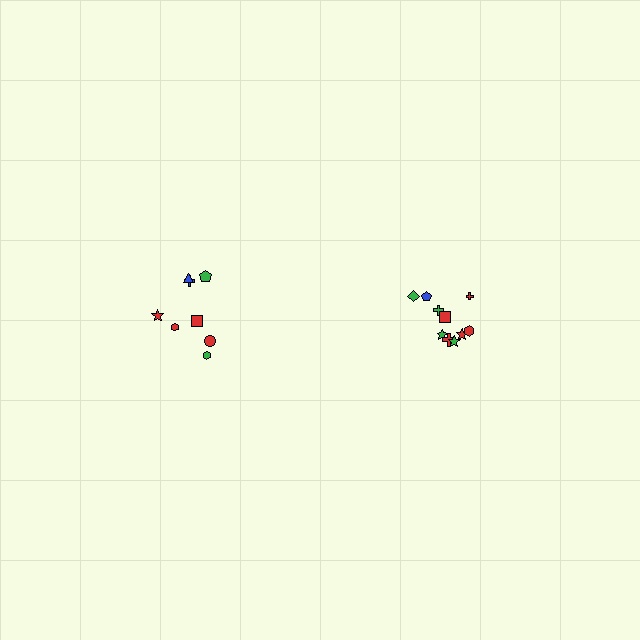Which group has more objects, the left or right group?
The right group.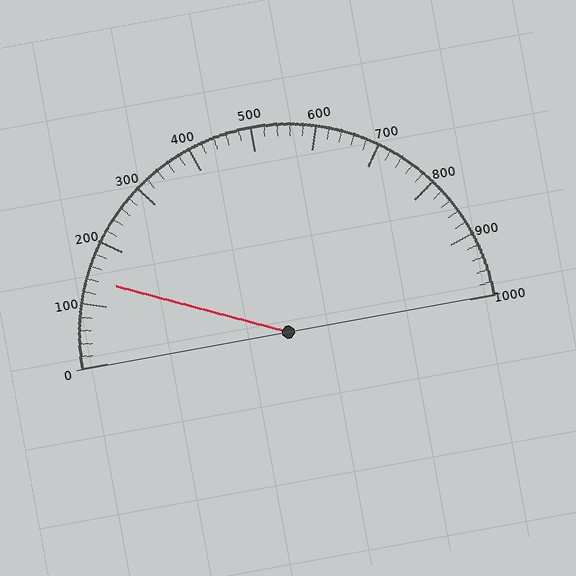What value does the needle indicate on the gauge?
The needle indicates approximately 140.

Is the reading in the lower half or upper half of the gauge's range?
The reading is in the lower half of the range (0 to 1000).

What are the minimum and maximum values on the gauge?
The gauge ranges from 0 to 1000.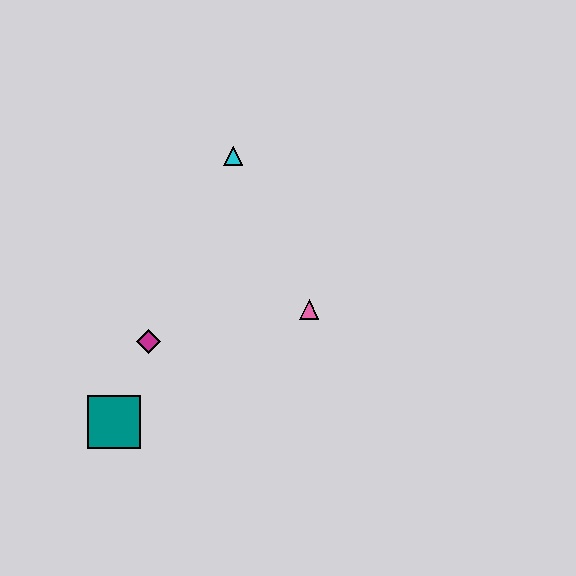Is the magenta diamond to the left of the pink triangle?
Yes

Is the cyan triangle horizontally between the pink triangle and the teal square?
Yes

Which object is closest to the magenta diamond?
The teal square is closest to the magenta diamond.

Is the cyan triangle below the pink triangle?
No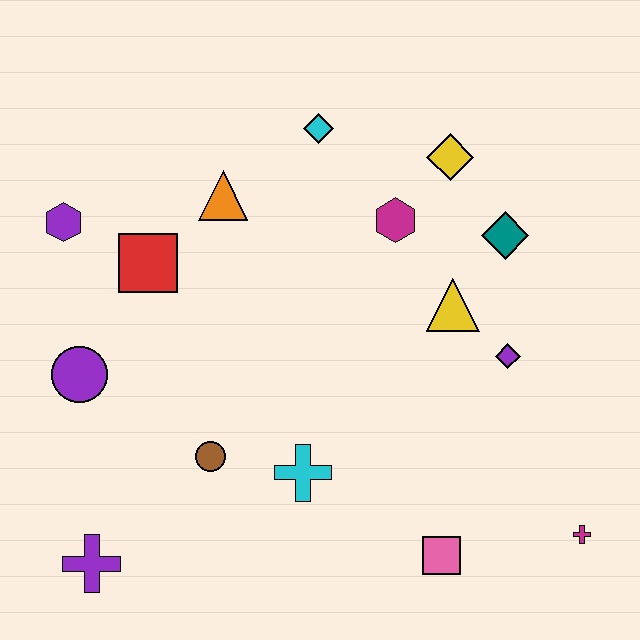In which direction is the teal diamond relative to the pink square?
The teal diamond is above the pink square.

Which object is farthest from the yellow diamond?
The purple cross is farthest from the yellow diamond.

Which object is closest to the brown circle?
The cyan cross is closest to the brown circle.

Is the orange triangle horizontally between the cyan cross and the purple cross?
Yes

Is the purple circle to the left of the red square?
Yes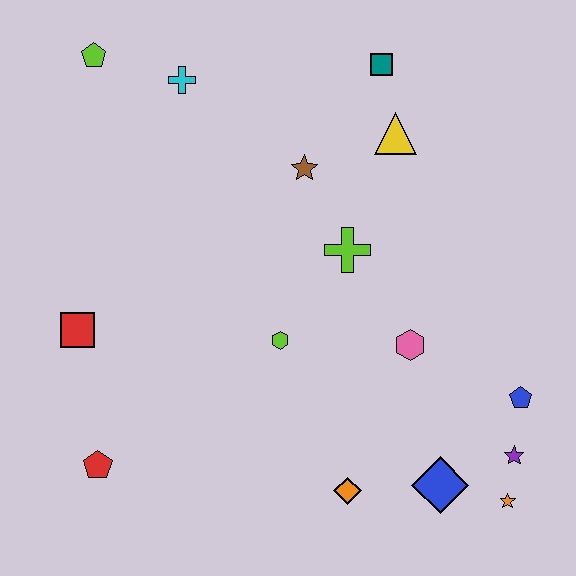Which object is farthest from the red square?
The orange star is farthest from the red square.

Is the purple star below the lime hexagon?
Yes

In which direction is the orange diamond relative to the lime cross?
The orange diamond is below the lime cross.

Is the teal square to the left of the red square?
No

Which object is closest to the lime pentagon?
The cyan cross is closest to the lime pentagon.